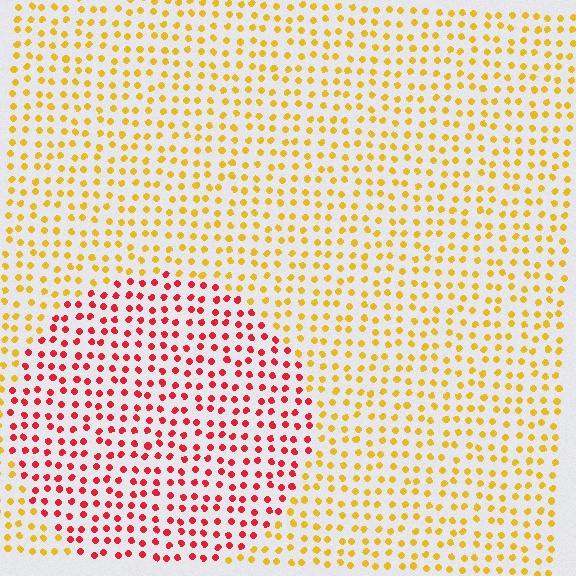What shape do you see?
I see a circle.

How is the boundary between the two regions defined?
The boundary is defined purely by a slight shift in hue (about 53 degrees). Spacing, size, and orientation are identical on both sides.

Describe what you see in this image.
The image is filled with small yellow elements in a uniform arrangement. A circle-shaped region is visible where the elements are tinted to a slightly different hue, forming a subtle color boundary.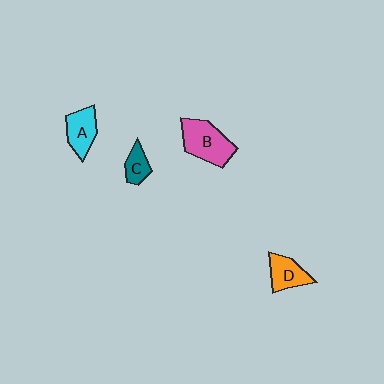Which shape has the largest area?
Shape B (pink).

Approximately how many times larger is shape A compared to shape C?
Approximately 1.6 times.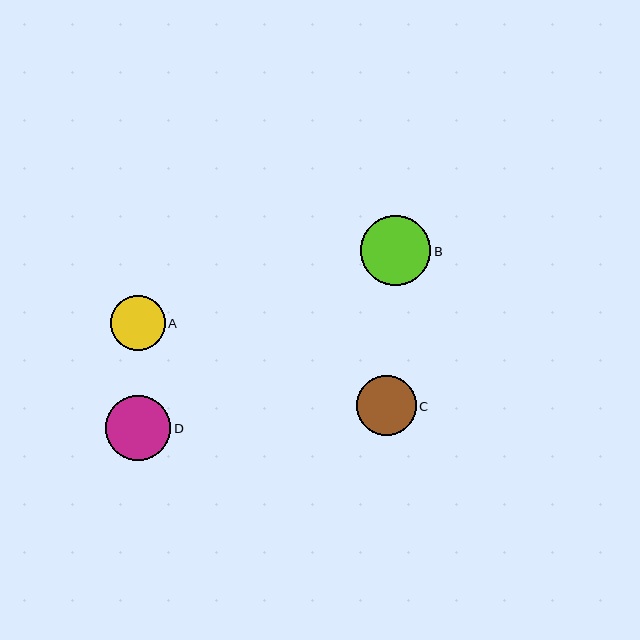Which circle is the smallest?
Circle A is the smallest with a size of approximately 55 pixels.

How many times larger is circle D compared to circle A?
Circle D is approximately 1.2 times the size of circle A.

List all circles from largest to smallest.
From largest to smallest: B, D, C, A.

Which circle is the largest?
Circle B is the largest with a size of approximately 70 pixels.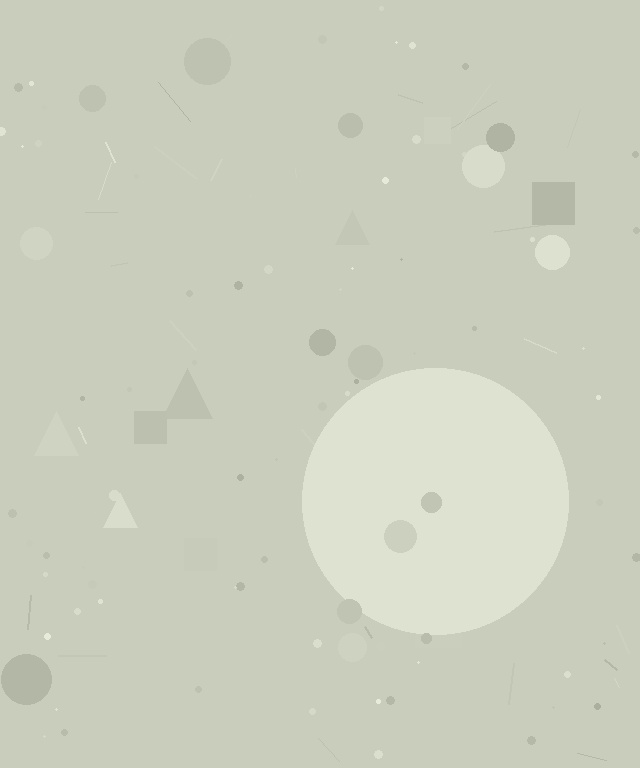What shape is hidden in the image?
A circle is hidden in the image.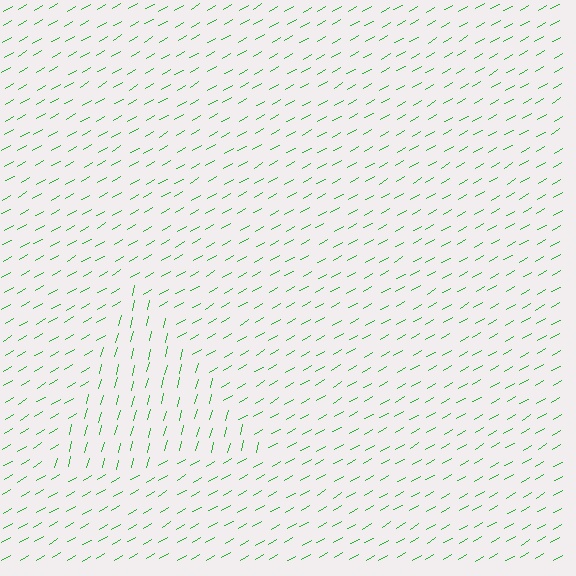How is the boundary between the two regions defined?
The boundary is defined purely by a change in line orientation (approximately 45 degrees difference). All lines are the same color and thickness.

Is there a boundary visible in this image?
Yes, there is a texture boundary formed by a change in line orientation.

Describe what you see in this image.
The image is filled with small green line segments. A triangle region in the image has lines oriented differently from the surrounding lines, creating a visible texture boundary.